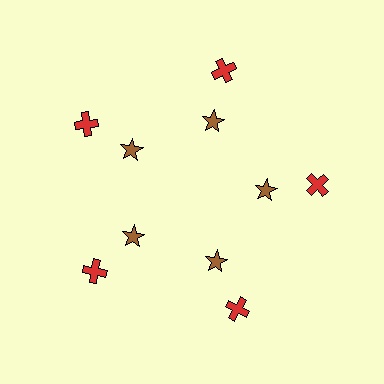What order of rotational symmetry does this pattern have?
This pattern has 5-fold rotational symmetry.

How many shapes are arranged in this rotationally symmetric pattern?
There are 10 shapes, arranged in 5 groups of 2.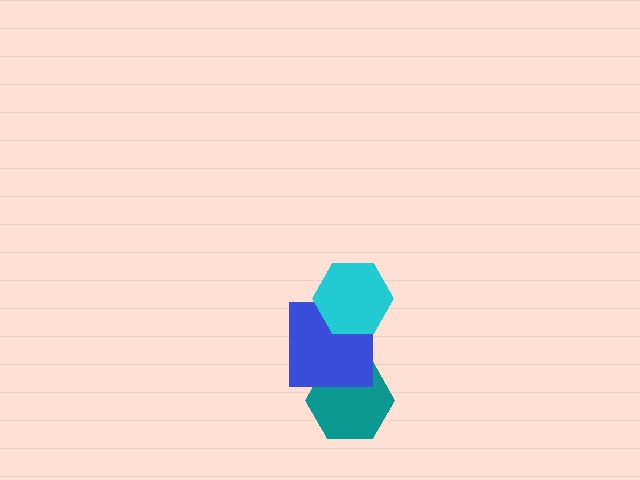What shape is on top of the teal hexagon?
The blue square is on top of the teal hexagon.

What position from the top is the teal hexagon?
The teal hexagon is 3rd from the top.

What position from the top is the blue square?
The blue square is 2nd from the top.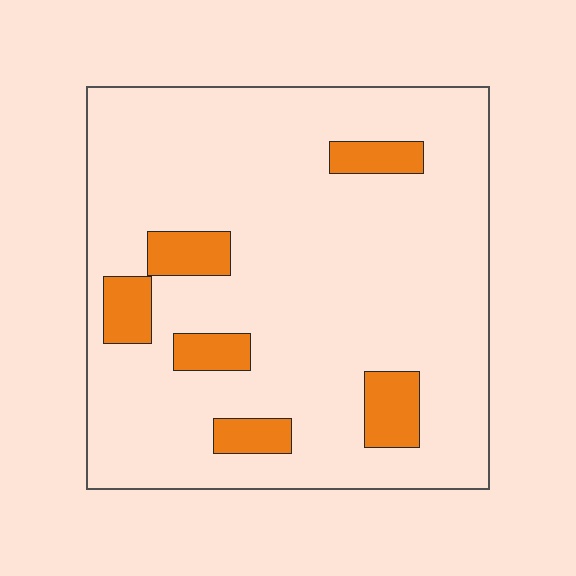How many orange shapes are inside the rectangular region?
6.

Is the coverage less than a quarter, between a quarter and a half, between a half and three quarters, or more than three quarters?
Less than a quarter.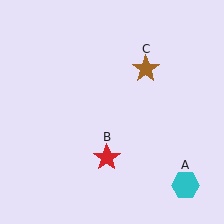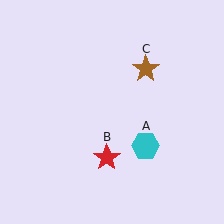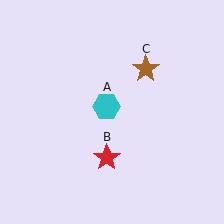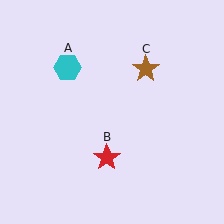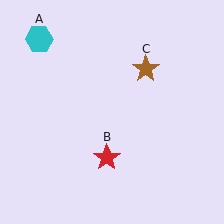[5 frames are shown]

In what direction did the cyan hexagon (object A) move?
The cyan hexagon (object A) moved up and to the left.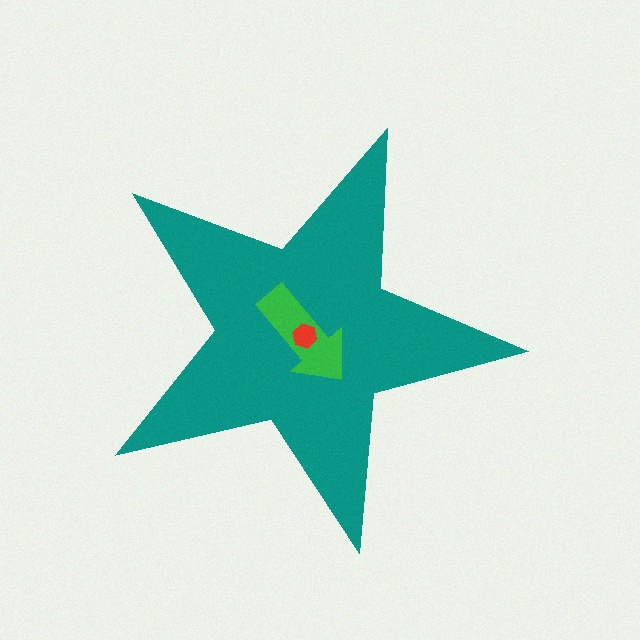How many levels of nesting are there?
3.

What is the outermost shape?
The teal star.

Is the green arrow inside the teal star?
Yes.